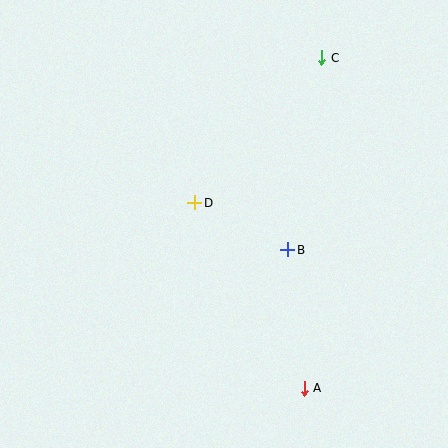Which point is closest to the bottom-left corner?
Point A is closest to the bottom-left corner.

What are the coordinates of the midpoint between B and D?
The midpoint between B and D is at (241, 226).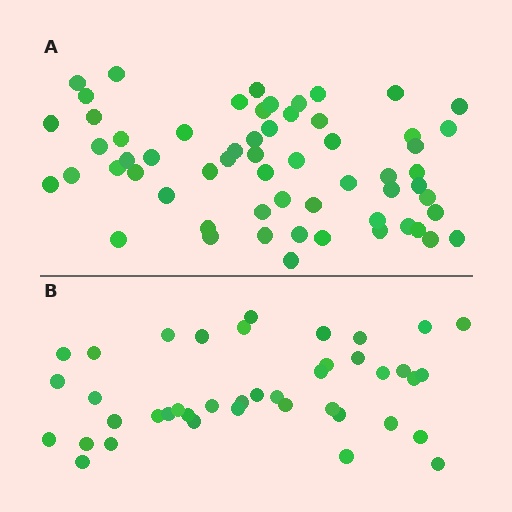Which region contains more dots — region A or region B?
Region A (the top region) has more dots.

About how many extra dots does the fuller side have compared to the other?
Region A has approximately 20 more dots than region B.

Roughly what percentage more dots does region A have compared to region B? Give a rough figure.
About 45% more.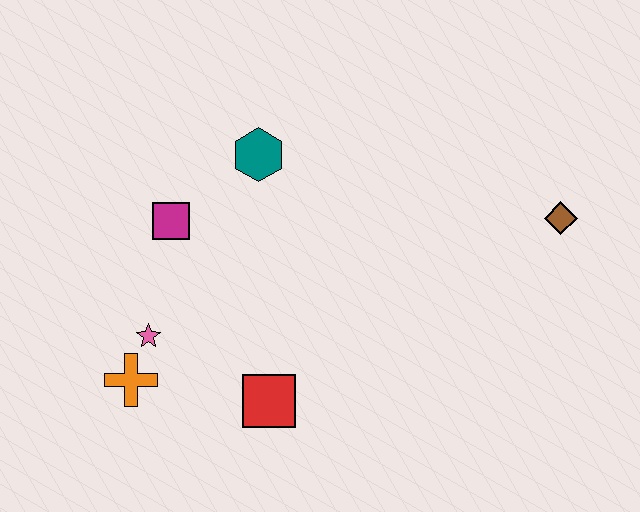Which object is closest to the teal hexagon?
The magenta square is closest to the teal hexagon.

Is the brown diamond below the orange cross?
No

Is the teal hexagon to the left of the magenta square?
No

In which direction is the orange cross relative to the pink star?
The orange cross is below the pink star.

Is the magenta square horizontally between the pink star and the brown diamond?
Yes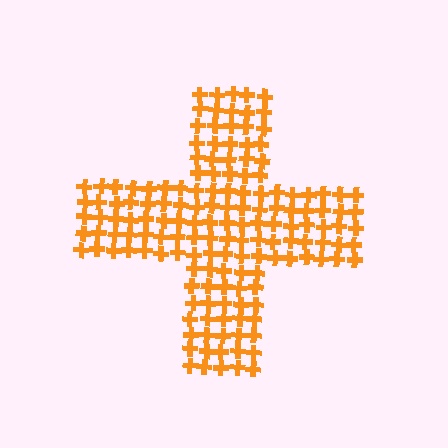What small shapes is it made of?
It is made of small crosses.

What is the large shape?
The large shape is a cross.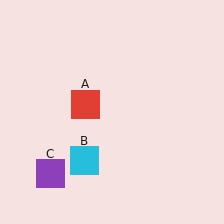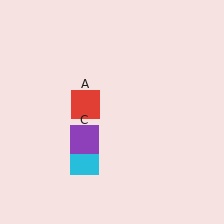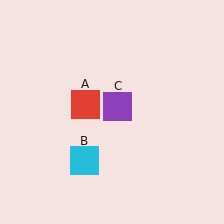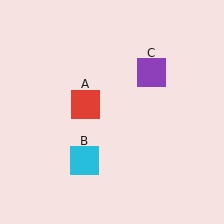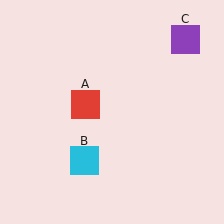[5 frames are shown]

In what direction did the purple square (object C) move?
The purple square (object C) moved up and to the right.